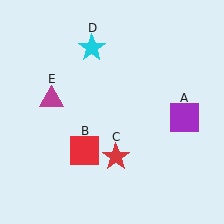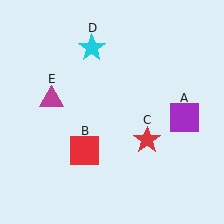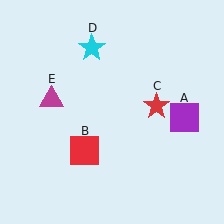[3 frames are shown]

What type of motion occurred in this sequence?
The red star (object C) rotated counterclockwise around the center of the scene.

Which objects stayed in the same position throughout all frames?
Purple square (object A) and red square (object B) and cyan star (object D) and magenta triangle (object E) remained stationary.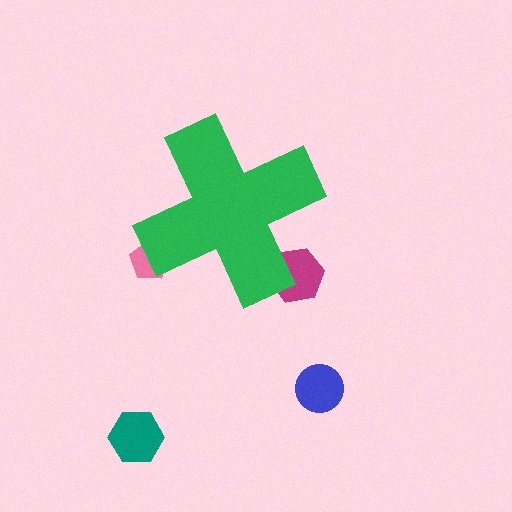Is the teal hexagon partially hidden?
No, the teal hexagon is fully visible.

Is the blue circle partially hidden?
No, the blue circle is fully visible.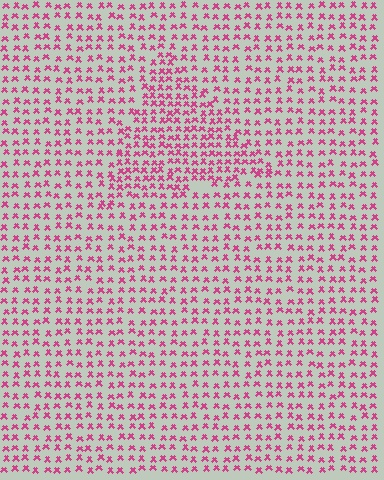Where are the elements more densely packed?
The elements are more densely packed inside the triangle boundary.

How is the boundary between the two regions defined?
The boundary is defined by a change in element density (approximately 1.6x ratio). All elements are the same color, size, and shape.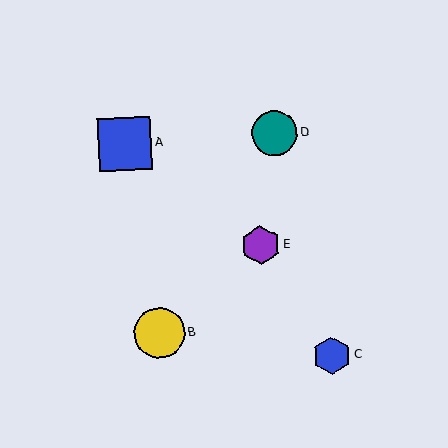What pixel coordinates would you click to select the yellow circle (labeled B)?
Click at (159, 333) to select the yellow circle B.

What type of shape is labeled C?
Shape C is a blue hexagon.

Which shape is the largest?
The blue square (labeled A) is the largest.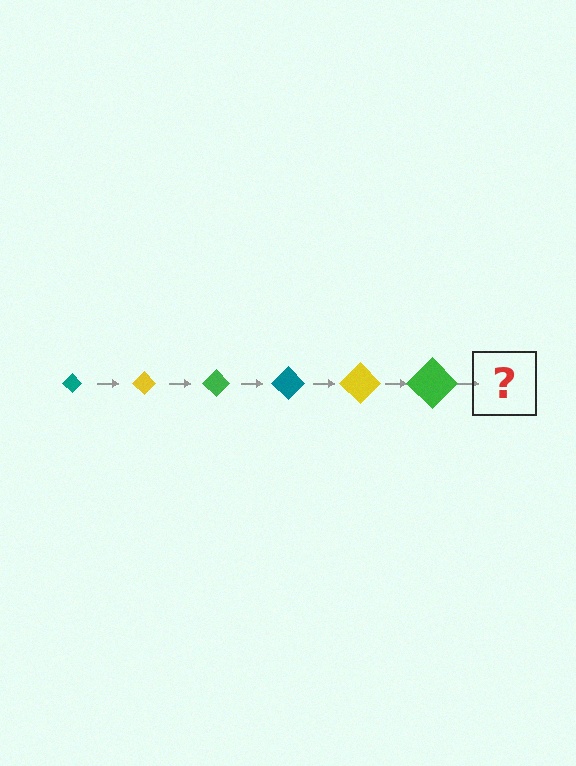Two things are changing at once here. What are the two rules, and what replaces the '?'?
The two rules are that the diamond grows larger each step and the color cycles through teal, yellow, and green. The '?' should be a teal diamond, larger than the previous one.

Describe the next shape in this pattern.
It should be a teal diamond, larger than the previous one.